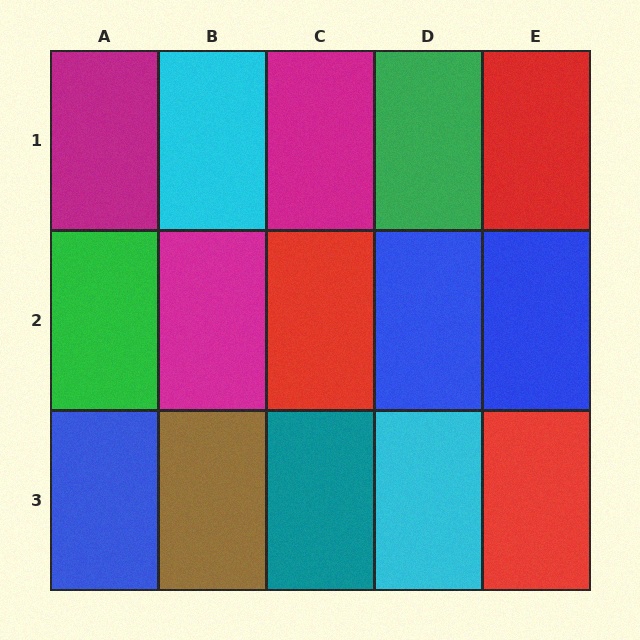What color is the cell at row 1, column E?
Red.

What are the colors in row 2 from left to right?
Green, magenta, red, blue, blue.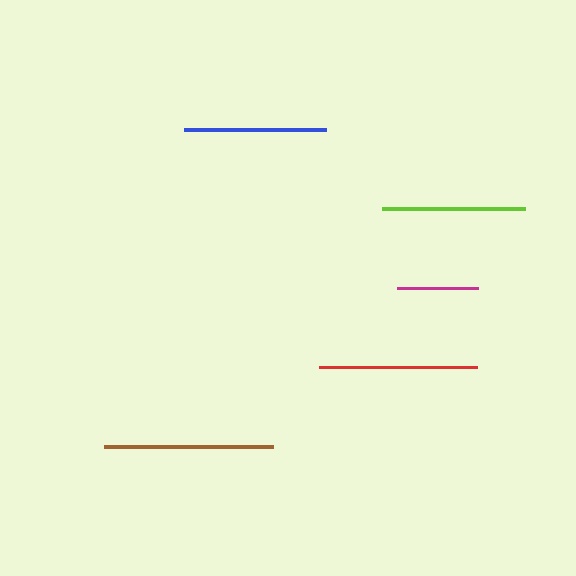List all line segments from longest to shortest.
From longest to shortest: brown, red, lime, blue, magenta.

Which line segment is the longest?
The brown line is the longest at approximately 169 pixels.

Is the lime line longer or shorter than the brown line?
The brown line is longer than the lime line.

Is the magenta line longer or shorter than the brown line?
The brown line is longer than the magenta line.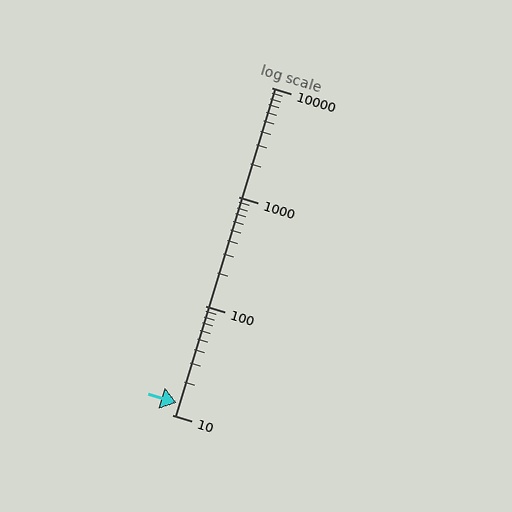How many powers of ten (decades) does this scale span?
The scale spans 3 decades, from 10 to 10000.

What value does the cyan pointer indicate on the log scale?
The pointer indicates approximately 13.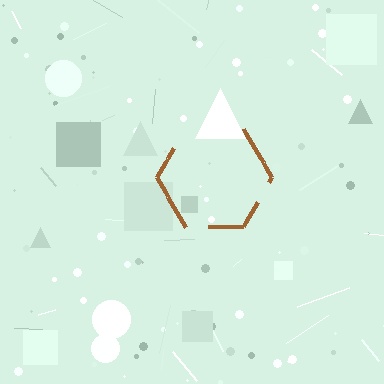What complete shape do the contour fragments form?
The contour fragments form a hexagon.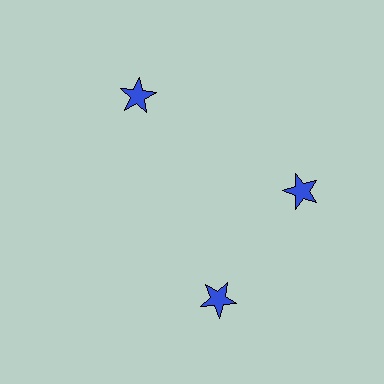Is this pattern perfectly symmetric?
No. The 3 blue stars are arranged in a ring, but one element near the 7 o'clock position is rotated out of alignment along the ring, breaking the 3-fold rotational symmetry.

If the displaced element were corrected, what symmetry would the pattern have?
It would have 3-fold rotational symmetry — the pattern would map onto itself every 120 degrees.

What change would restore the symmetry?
The symmetry would be restored by rotating it back into even spacing with its neighbors so that all 3 stars sit at equal angles and equal distance from the center.